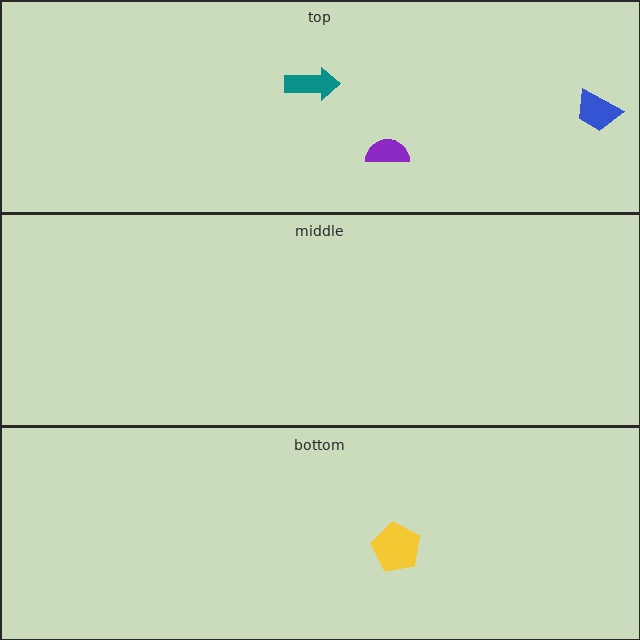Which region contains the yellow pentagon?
The bottom region.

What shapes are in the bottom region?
The yellow pentagon.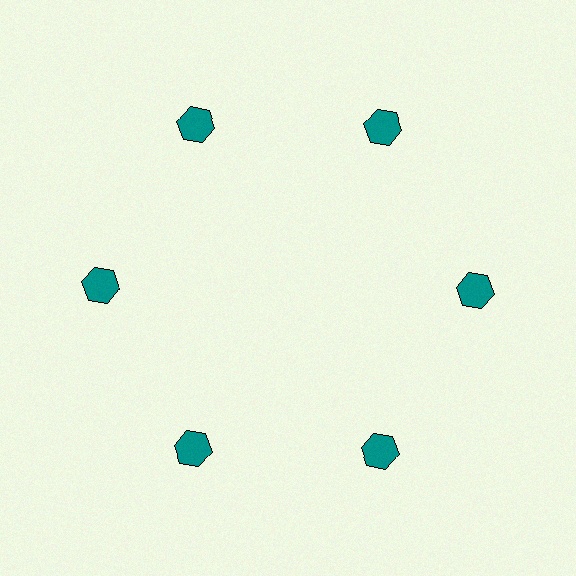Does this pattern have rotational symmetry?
Yes, this pattern has 6-fold rotational symmetry. It looks the same after rotating 60 degrees around the center.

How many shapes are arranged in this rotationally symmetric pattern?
There are 6 shapes, arranged in 6 groups of 1.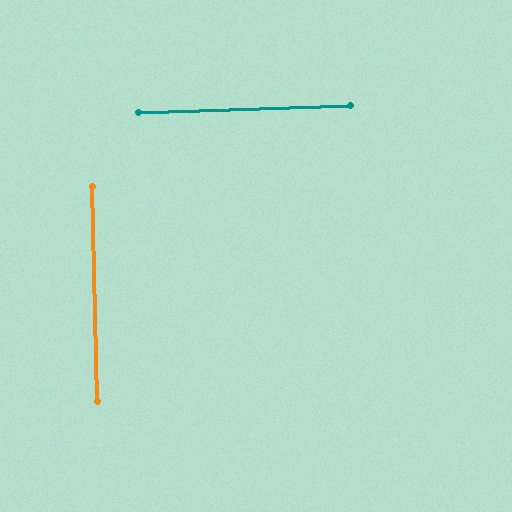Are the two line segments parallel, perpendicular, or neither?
Perpendicular — they meet at approximately 89°.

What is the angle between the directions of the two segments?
Approximately 89 degrees.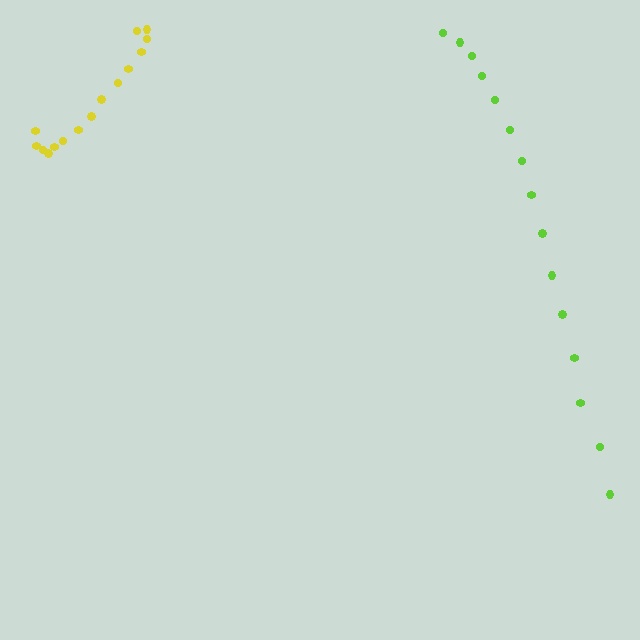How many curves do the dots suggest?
There are 2 distinct paths.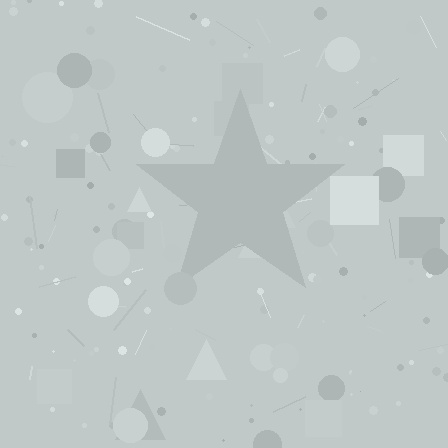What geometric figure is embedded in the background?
A star is embedded in the background.